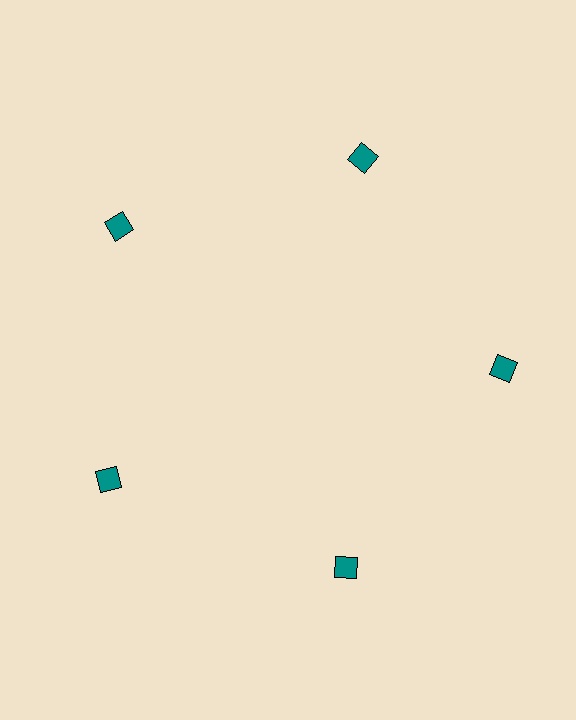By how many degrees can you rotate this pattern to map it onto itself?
The pattern maps onto itself every 72 degrees of rotation.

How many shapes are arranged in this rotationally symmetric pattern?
There are 5 shapes, arranged in 5 groups of 1.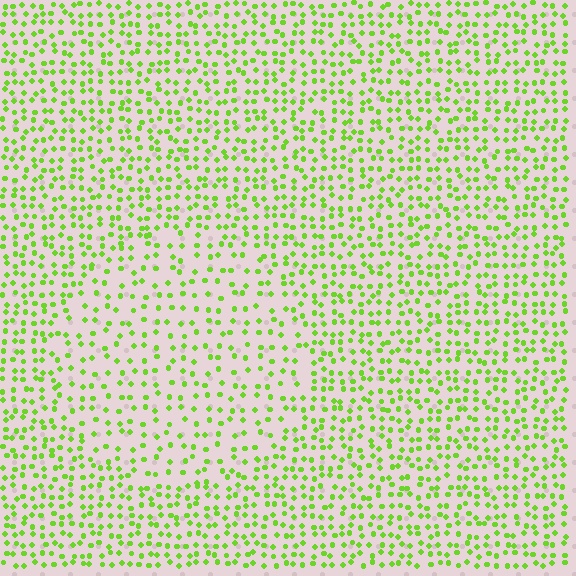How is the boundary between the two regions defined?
The boundary is defined by a change in element density (approximately 1.7x ratio). All elements are the same color, size, and shape.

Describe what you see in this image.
The image contains small lime elements arranged at two different densities. A circle-shaped region is visible where the elements are less densely packed than the surrounding area.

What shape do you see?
I see a circle.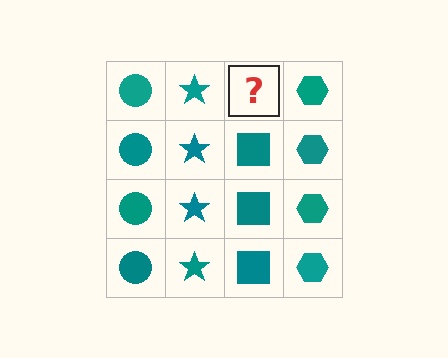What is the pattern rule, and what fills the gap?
The rule is that each column has a consistent shape. The gap should be filled with a teal square.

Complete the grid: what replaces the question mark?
The question mark should be replaced with a teal square.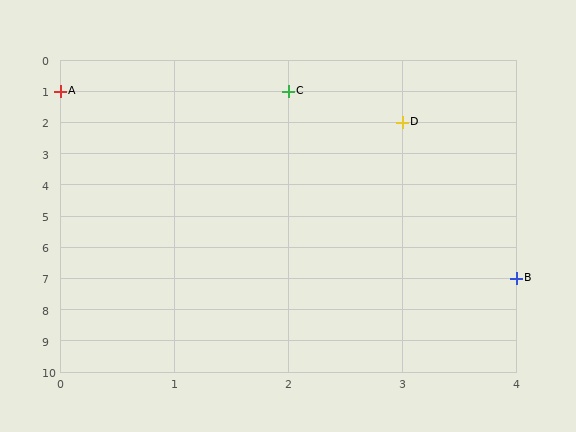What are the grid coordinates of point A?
Point A is at grid coordinates (0, 1).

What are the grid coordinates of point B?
Point B is at grid coordinates (4, 7).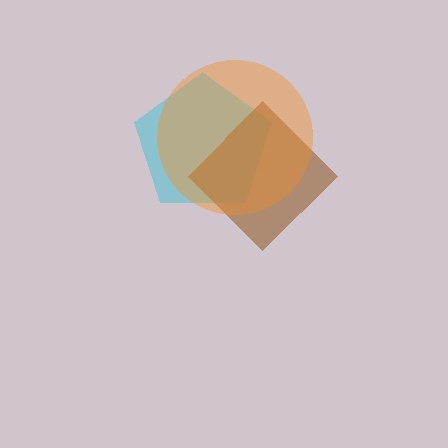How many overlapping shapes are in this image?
There are 3 overlapping shapes in the image.